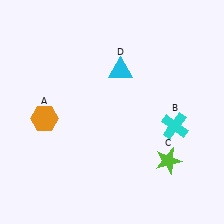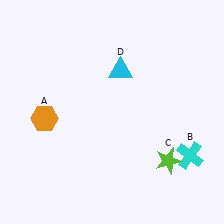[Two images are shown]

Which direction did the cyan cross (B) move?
The cyan cross (B) moved down.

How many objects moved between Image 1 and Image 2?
1 object moved between the two images.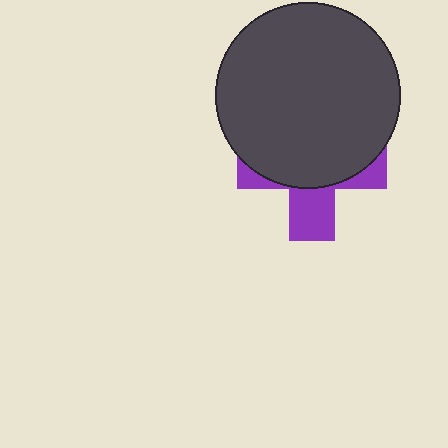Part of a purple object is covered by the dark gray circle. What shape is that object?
It is a cross.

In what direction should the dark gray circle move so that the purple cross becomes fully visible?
The dark gray circle should move up. That is the shortest direction to clear the overlap and leave the purple cross fully visible.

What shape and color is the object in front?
The object in front is a dark gray circle.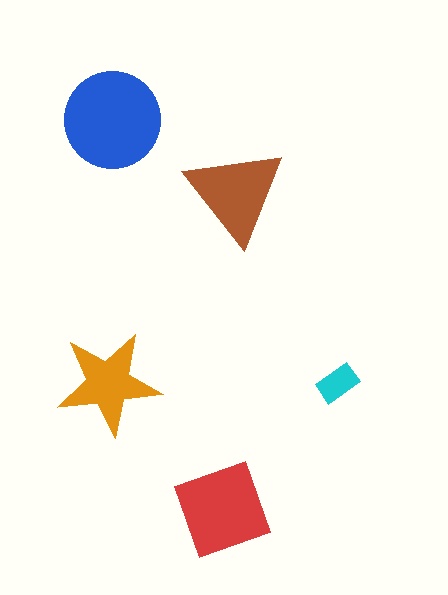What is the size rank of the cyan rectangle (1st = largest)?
5th.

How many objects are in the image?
There are 5 objects in the image.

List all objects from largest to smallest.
The blue circle, the red square, the brown triangle, the orange star, the cyan rectangle.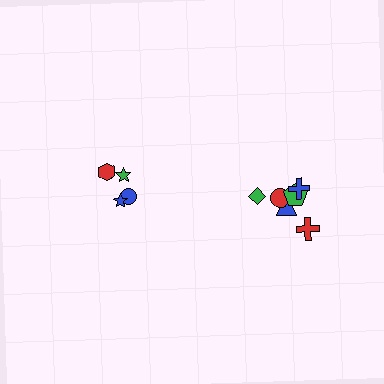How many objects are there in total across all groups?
There are 10 objects.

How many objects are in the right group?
There are 6 objects.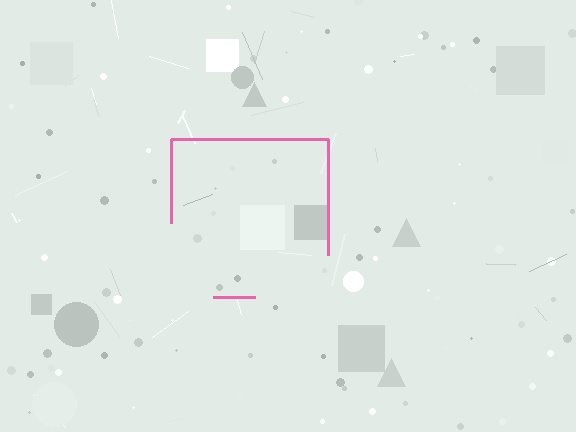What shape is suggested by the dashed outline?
The dashed outline suggests a square.